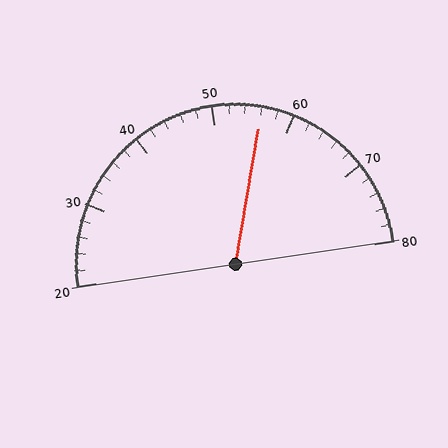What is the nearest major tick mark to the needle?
The nearest major tick mark is 60.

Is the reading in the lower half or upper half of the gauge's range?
The reading is in the upper half of the range (20 to 80).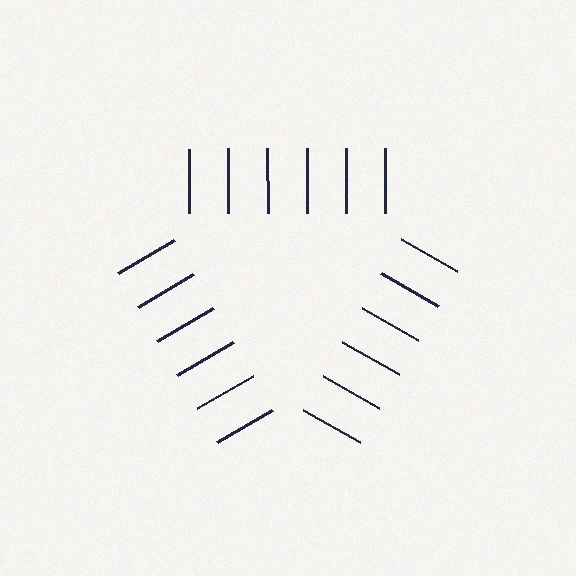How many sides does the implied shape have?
3 sides — the line-ends trace a triangle.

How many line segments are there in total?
18 — 6 along each of the 3 edges.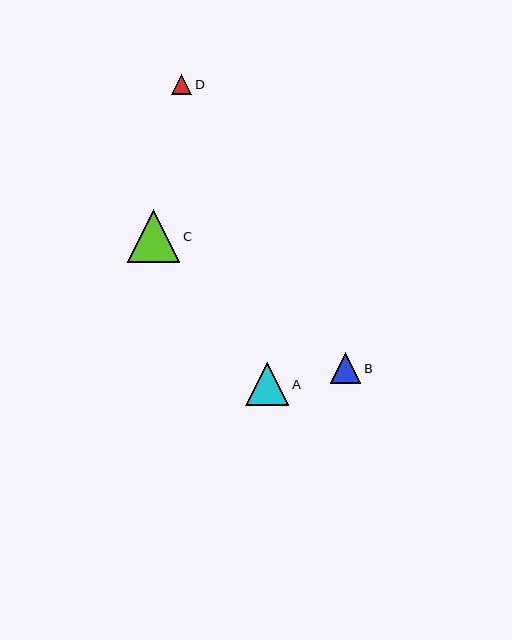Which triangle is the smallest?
Triangle D is the smallest with a size of approximately 20 pixels.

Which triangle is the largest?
Triangle C is the largest with a size of approximately 53 pixels.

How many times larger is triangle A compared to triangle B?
Triangle A is approximately 1.4 times the size of triangle B.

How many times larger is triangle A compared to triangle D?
Triangle A is approximately 2.1 times the size of triangle D.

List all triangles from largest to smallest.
From largest to smallest: C, A, B, D.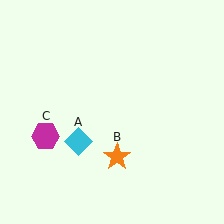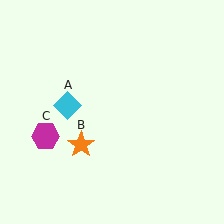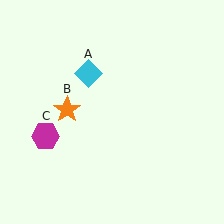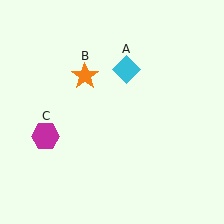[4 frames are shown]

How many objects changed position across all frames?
2 objects changed position: cyan diamond (object A), orange star (object B).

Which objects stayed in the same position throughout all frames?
Magenta hexagon (object C) remained stationary.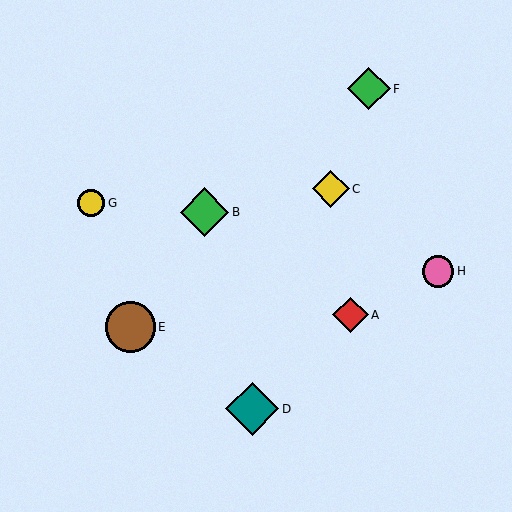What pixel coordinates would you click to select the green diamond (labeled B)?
Click at (205, 212) to select the green diamond B.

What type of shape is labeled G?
Shape G is a yellow circle.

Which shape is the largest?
The teal diamond (labeled D) is the largest.